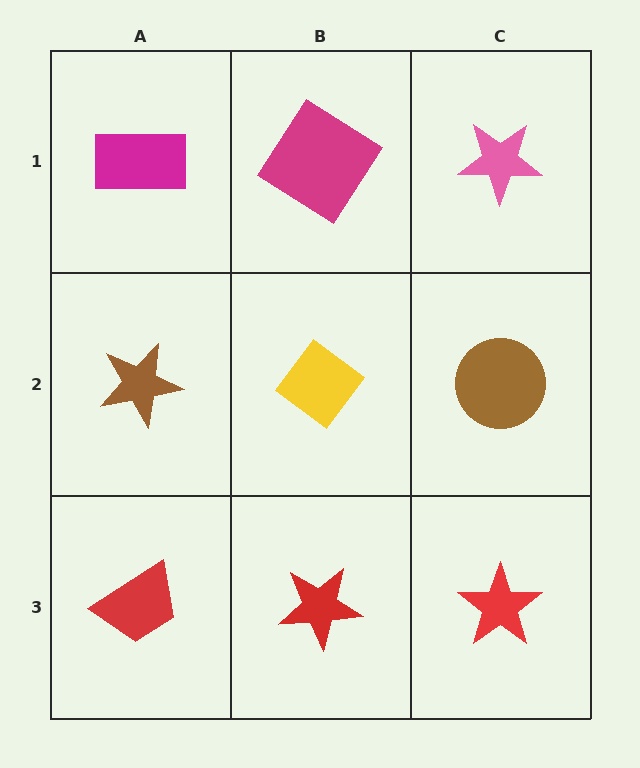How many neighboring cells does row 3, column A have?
2.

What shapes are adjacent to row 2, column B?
A magenta diamond (row 1, column B), a red star (row 3, column B), a brown star (row 2, column A), a brown circle (row 2, column C).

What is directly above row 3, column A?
A brown star.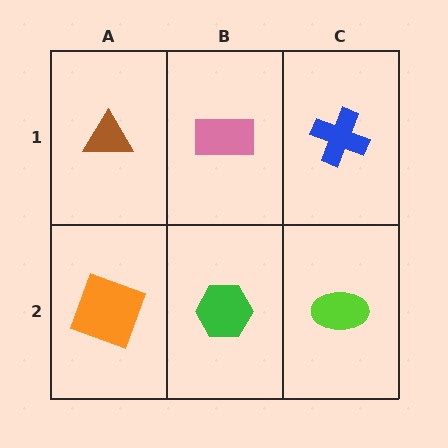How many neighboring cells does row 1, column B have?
3.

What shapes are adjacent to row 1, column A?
An orange square (row 2, column A), a pink rectangle (row 1, column B).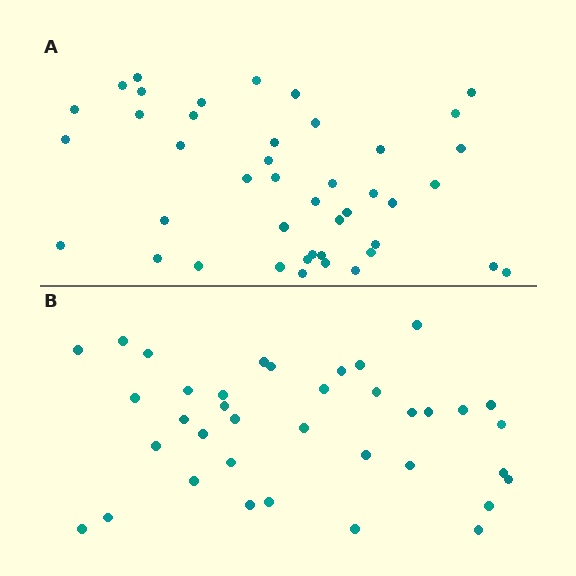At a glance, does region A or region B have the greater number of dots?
Region A (the top region) has more dots.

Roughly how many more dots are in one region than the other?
Region A has about 6 more dots than region B.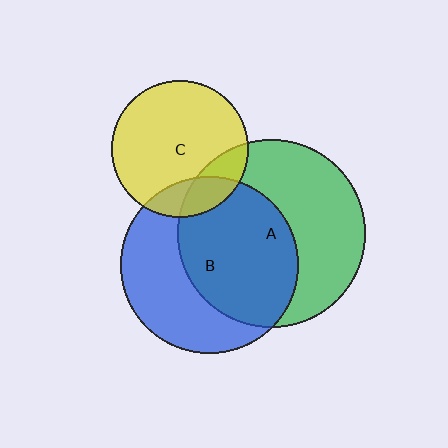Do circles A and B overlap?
Yes.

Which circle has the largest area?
Circle A (green).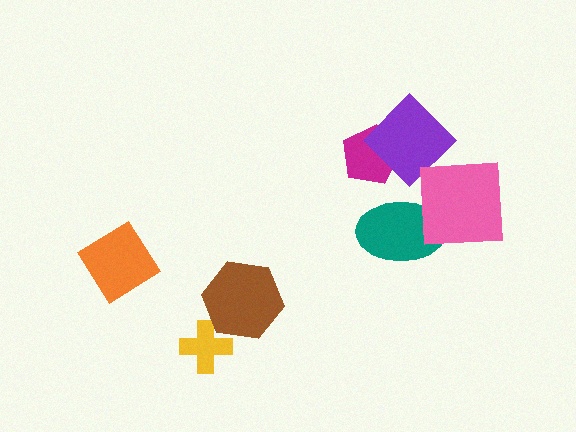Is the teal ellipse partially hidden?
Yes, it is partially covered by another shape.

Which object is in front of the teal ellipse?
The pink square is in front of the teal ellipse.